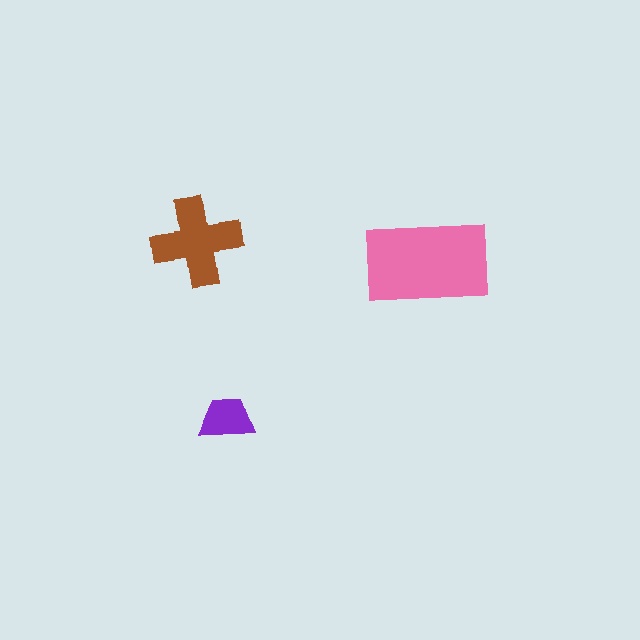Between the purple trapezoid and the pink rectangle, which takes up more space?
The pink rectangle.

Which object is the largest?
The pink rectangle.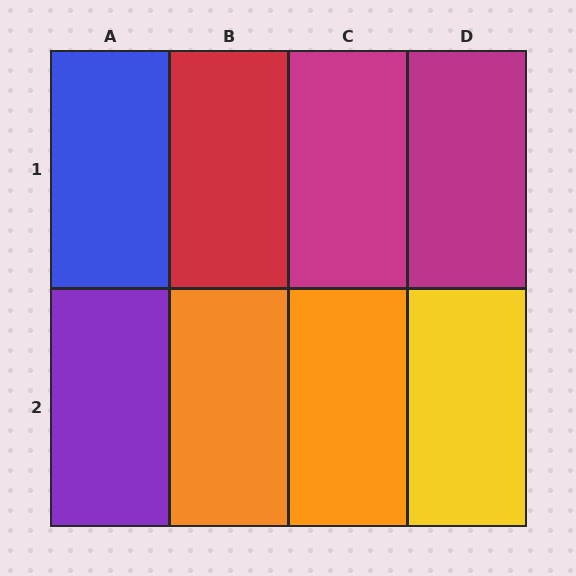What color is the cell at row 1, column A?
Blue.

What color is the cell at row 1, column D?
Magenta.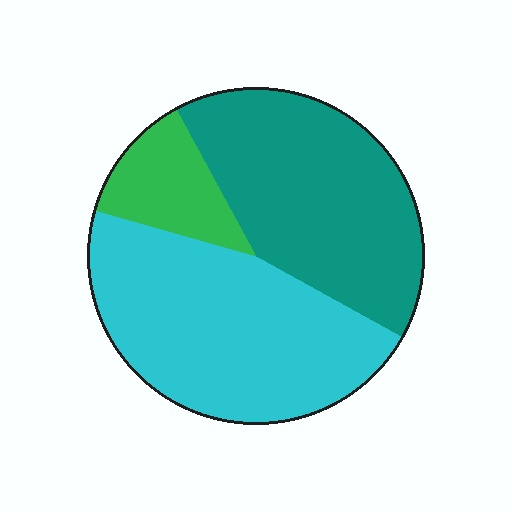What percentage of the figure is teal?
Teal covers about 40% of the figure.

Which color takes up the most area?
Cyan, at roughly 45%.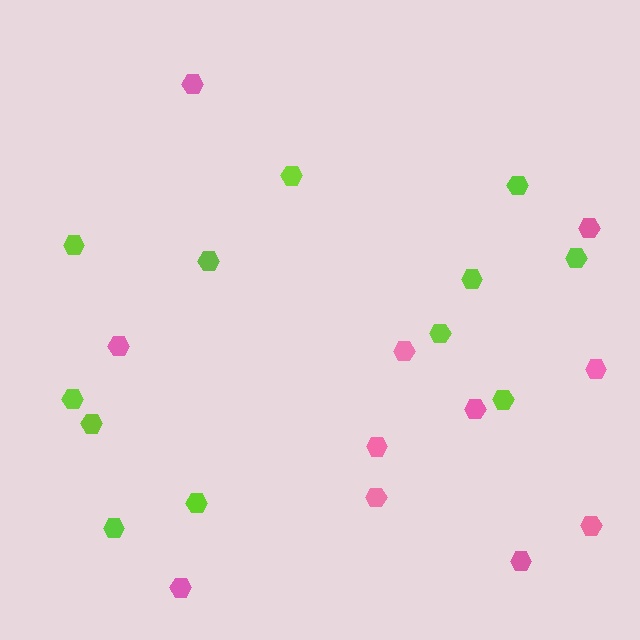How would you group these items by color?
There are 2 groups: one group of lime hexagons (12) and one group of pink hexagons (11).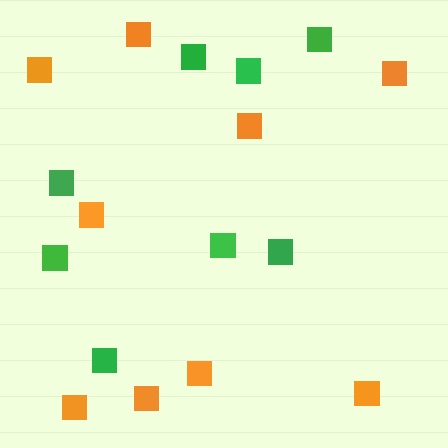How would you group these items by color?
There are 2 groups: one group of orange squares (9) and one group of green squares (8).